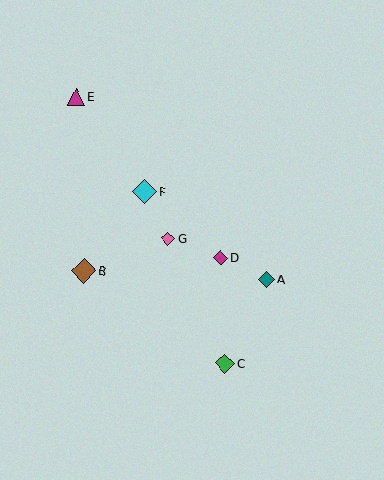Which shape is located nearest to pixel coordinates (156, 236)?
The pink diamond (labeled G) at (168, 238) is nearest to that location.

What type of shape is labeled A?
Shape A is a teal diamond.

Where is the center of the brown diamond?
The center of the brown diamond is at (84, 271).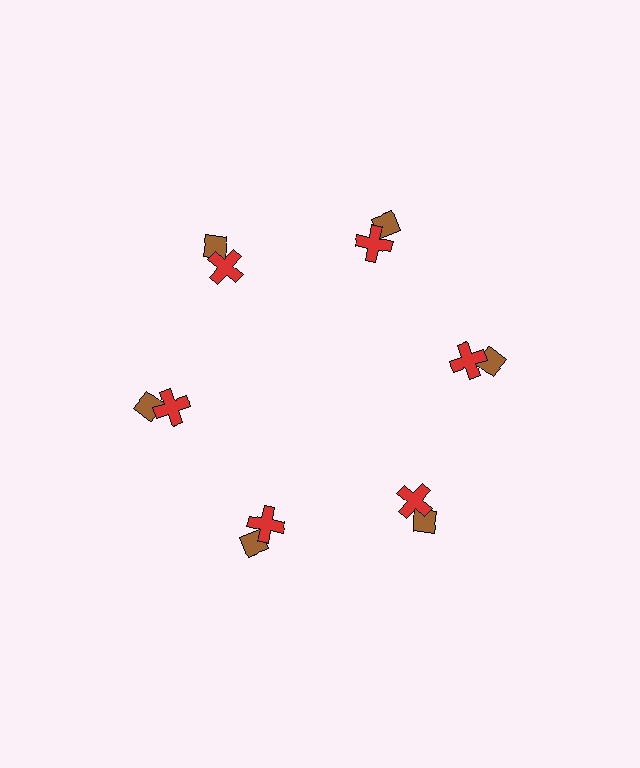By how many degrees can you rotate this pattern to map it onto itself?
The pattern maps onto itself every 60 degrees of rotation.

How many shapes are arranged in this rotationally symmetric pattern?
There are 12 shapes, arranged in 6 groups of 2.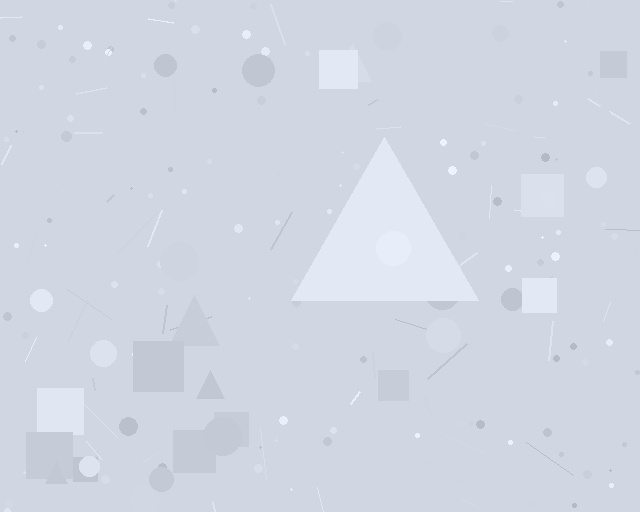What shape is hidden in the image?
A triangle is hidden in the image.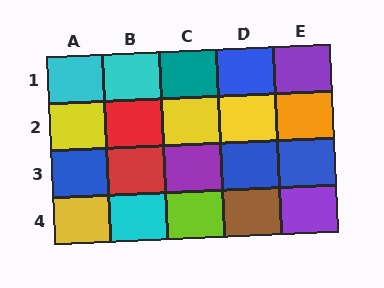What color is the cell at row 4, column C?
Lime.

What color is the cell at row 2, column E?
Orange.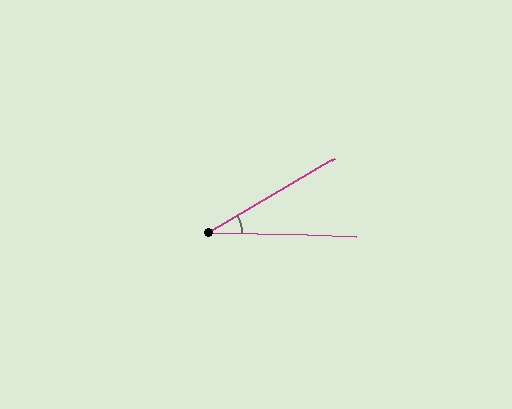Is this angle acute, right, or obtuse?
It is acute.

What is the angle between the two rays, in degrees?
Approximately 32 degrees.